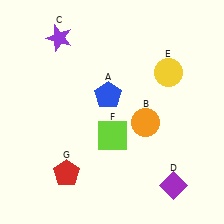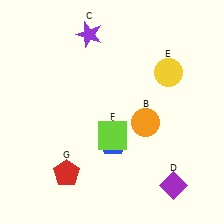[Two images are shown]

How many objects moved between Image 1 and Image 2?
2 objects moved between the two images.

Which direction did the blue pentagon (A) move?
The blue pentagon (A) moved down.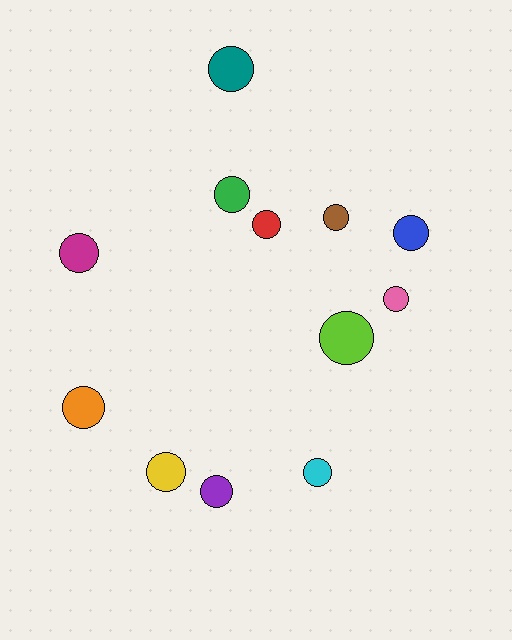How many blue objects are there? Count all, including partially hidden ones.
There is 1 blue object.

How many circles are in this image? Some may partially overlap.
There are 12 circles.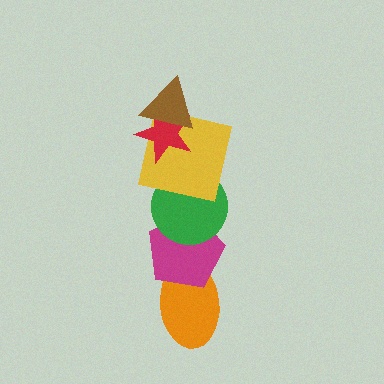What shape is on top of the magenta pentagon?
The green circle is on top of the magenta pentagon.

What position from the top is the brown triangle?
The brown triangle is 1st from the top.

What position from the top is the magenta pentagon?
The magenta pentagon is 5th from the top.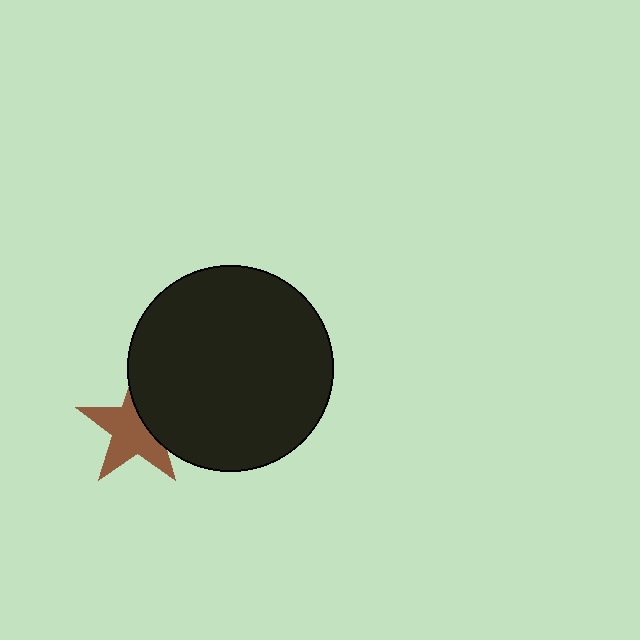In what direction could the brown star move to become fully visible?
The brown star could move left. That would shift it out from behind the black circle entirely.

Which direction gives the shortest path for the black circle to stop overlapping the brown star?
Moving right gives the shortest separation.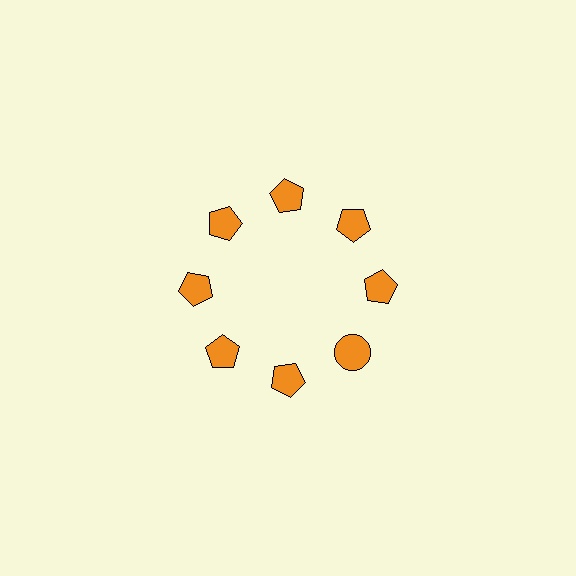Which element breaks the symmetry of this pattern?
The orange circle at roughly the 4 o'clock position breaks the symmetry. All other shapes are orange pentagons.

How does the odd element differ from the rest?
It has a different shape: circle instead of pentagon.